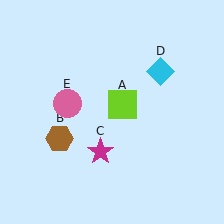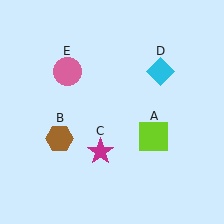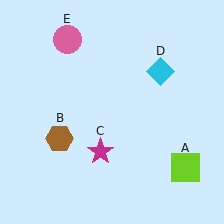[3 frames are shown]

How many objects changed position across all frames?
2 objects changed position: lime square (object A), pink circle (object E).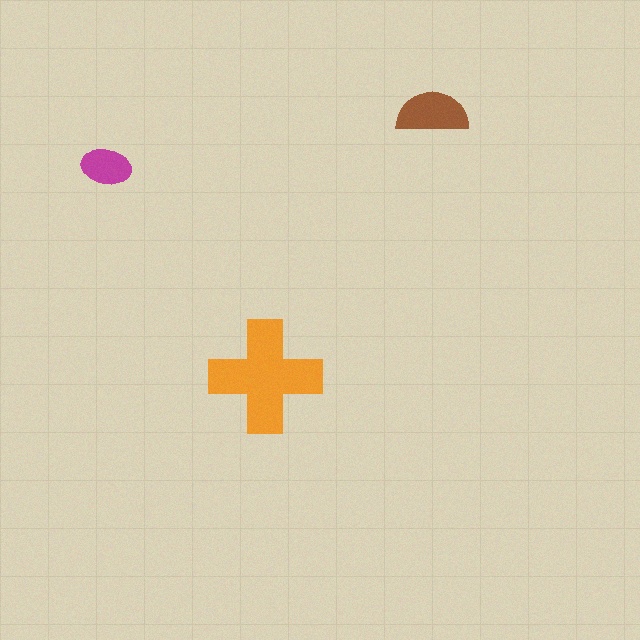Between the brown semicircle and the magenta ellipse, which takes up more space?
The brown semicircle.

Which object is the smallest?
The magenta ellipse.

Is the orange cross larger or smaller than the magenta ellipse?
Larger.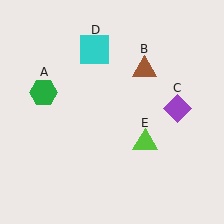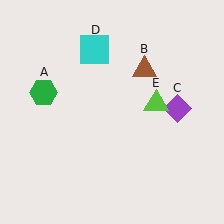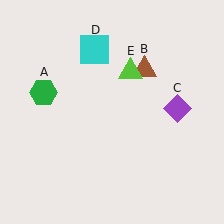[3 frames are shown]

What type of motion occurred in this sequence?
The lime triangle (object E) rotated counterclockwise around the center of the scene.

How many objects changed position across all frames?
1 object changed position: lime triangle (object E).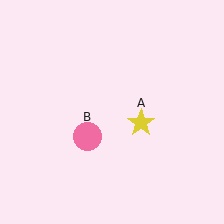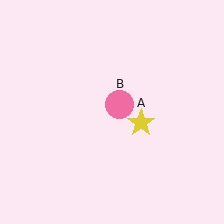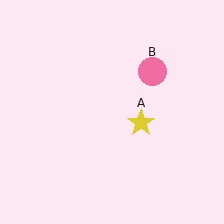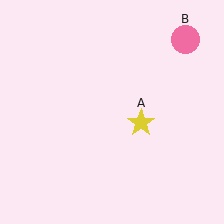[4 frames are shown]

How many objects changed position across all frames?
1 object changed position: pink circle (object B).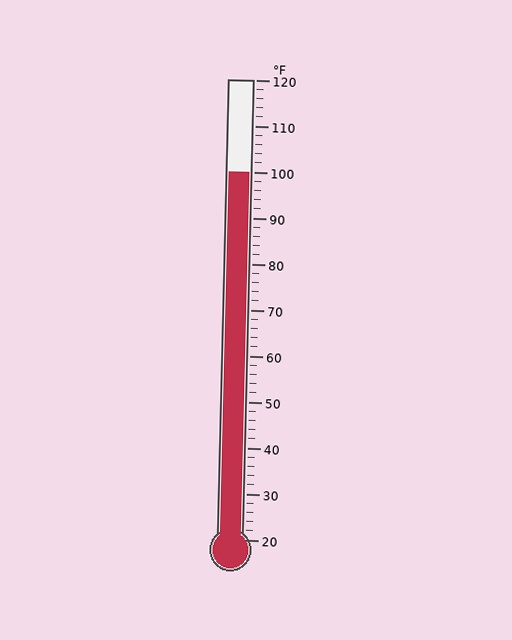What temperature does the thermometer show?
The thermometer shows approximately 100°F.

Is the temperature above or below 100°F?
The temperature is at 100°F.